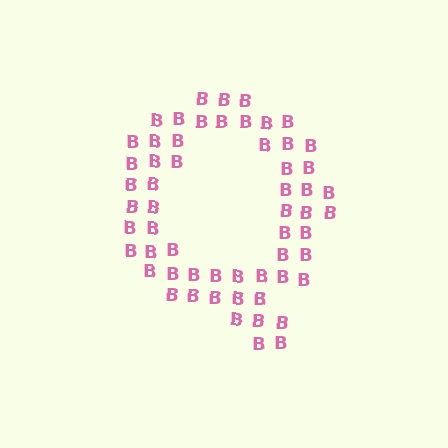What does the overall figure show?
The overall figure shows the letter Q.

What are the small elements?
The small elements are letter B's.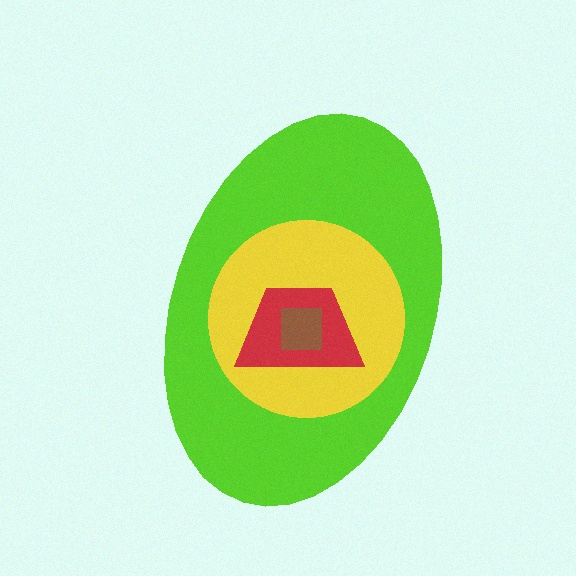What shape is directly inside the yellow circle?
The red trapezoid.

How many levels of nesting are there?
4.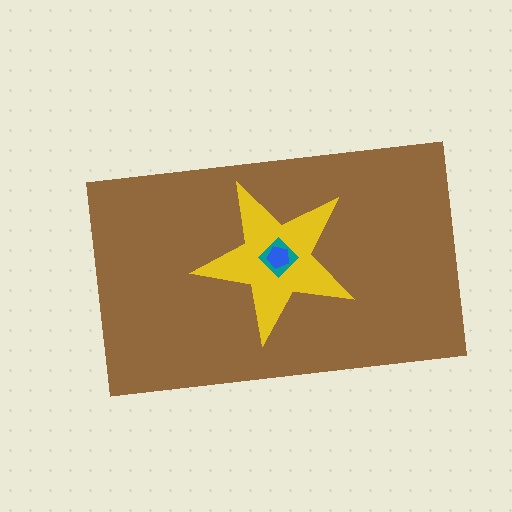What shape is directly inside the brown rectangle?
The yellow star.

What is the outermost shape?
The brown rectangle.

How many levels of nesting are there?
4.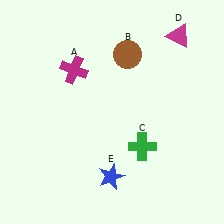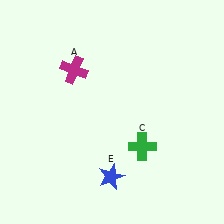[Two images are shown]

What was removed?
The magenta triangle (D), the brown circle (B) were removed in Image 2.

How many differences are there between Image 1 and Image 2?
There are 2 differences between the two images.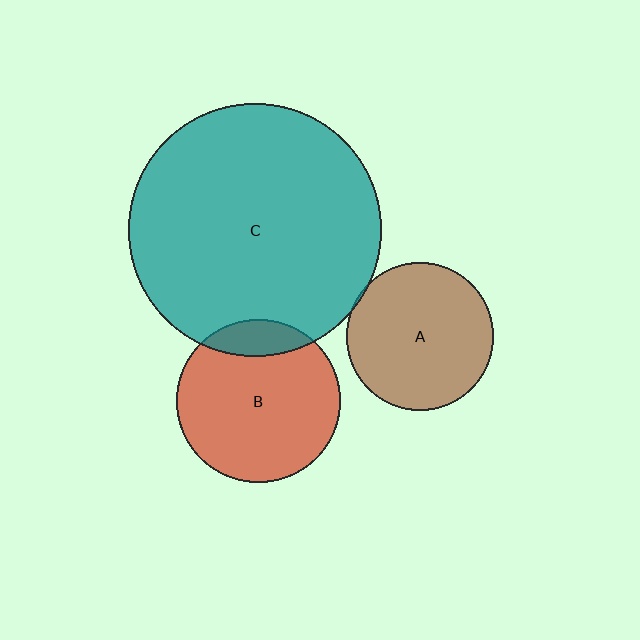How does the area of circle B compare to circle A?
Approximately 1.2 times.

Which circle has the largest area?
Circle C (teal).